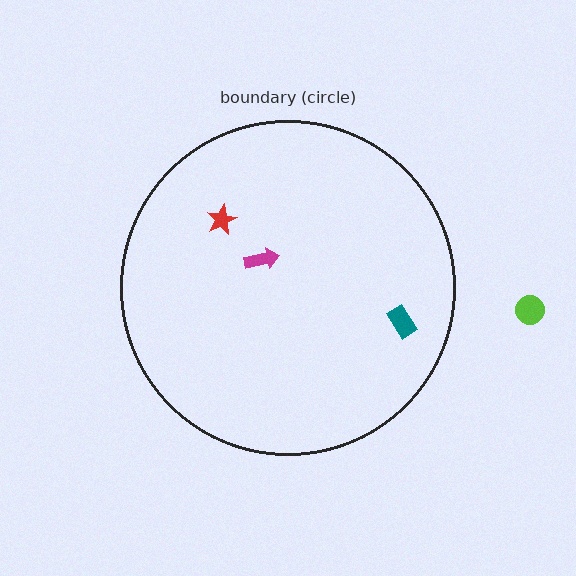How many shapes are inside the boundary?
3 inside, 1 outside.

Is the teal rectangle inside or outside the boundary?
Inside.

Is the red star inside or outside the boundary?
Inside.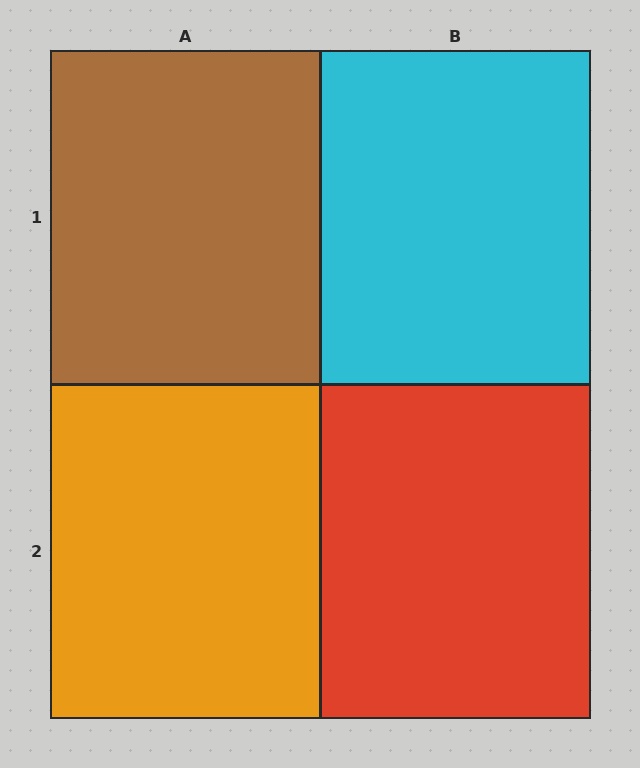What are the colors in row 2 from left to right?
Orange, red.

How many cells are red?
1 cell is red.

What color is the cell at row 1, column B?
Cyan.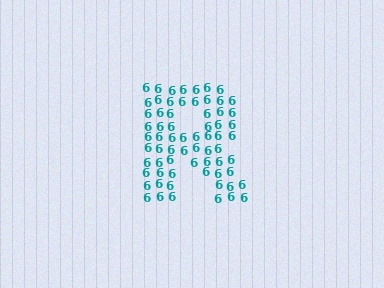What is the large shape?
The large shape is the letter R.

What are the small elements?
The small elements are digit 6's.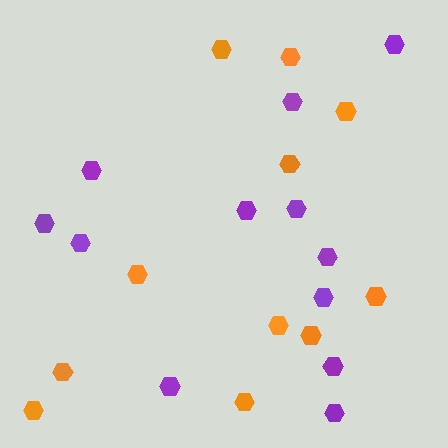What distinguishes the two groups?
There are 2 groups: one group of orange hexagons (11) and one group of purple hexagons (12).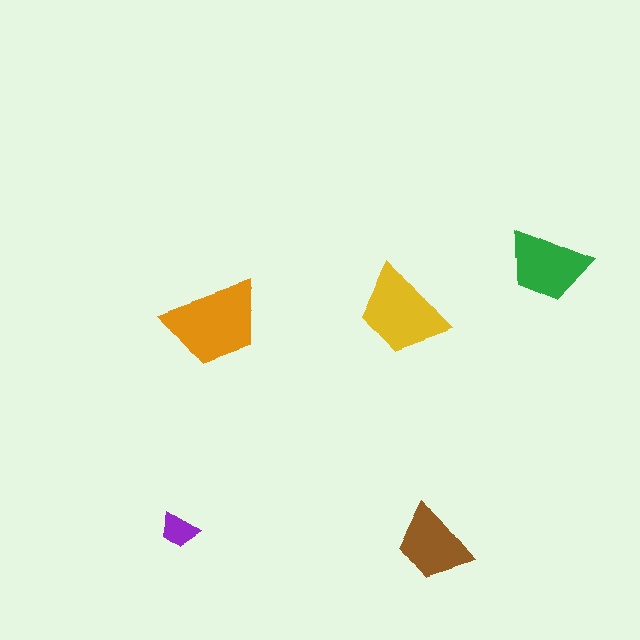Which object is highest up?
The green trapezoid is topmost.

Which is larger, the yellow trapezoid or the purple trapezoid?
The yellow one.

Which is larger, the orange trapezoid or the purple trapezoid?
The orange one.